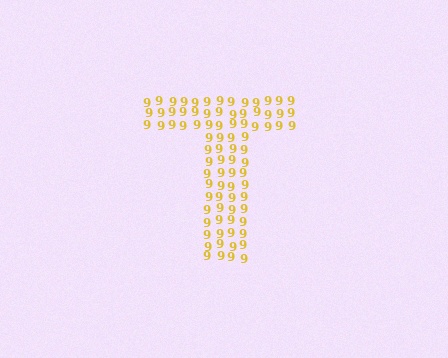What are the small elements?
The small elements are digit 9's.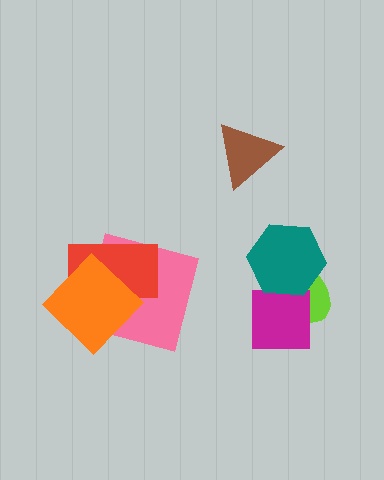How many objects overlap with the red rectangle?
2 objects overlap with the red rectangle.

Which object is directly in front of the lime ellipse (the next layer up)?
The magenta square is directly in front of the lime ellipse.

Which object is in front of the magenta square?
The teal hexagon is in front of the magenta square.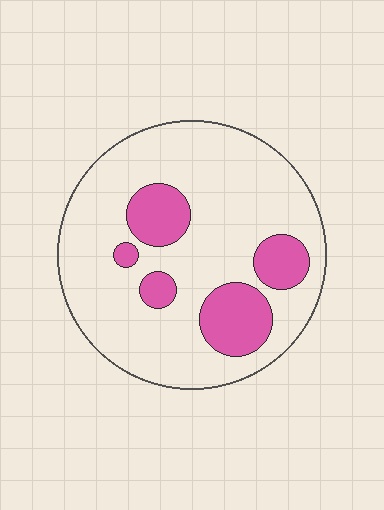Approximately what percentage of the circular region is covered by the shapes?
Approximately 20%.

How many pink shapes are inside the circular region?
5.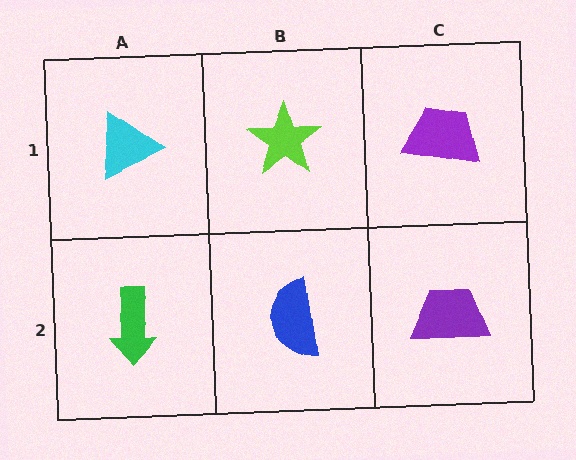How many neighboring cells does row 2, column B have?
3.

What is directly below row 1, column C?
A purple trapezoid.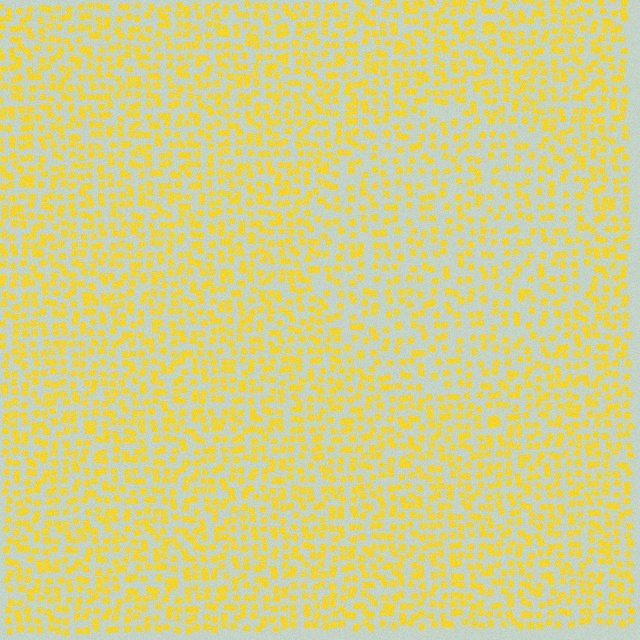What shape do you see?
I see a circle.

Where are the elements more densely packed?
The elements are more densely packed outside the circle boundary.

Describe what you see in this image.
The image contains small yellow elements arranged at two different densities. A circle-shaped region is visible where the elements are less densely packed than the surrounding area.